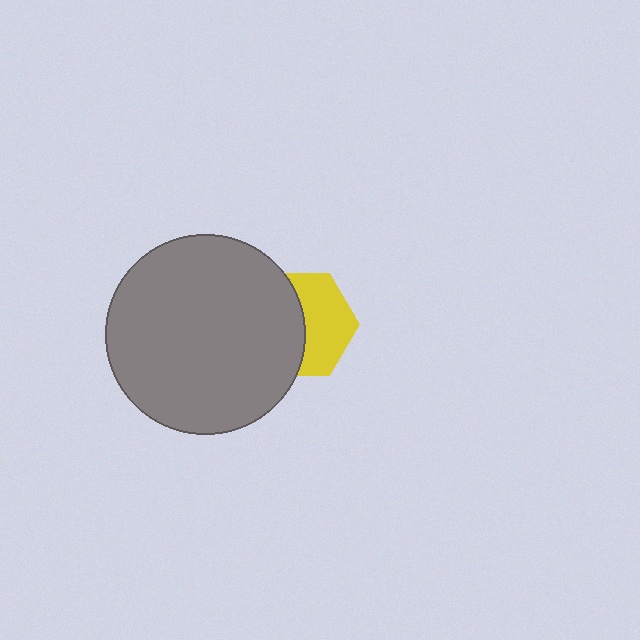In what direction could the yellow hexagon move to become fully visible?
The yellow hexagon could move right. That would shift it out from behind the gray circle entirely.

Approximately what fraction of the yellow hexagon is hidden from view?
Roughly 50% of the yellow hexagon is hidden behind the gray circle.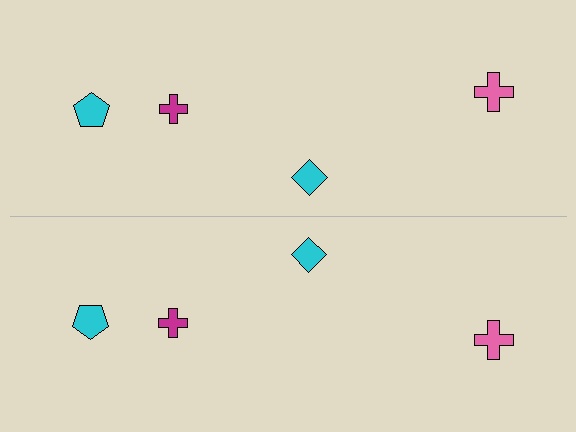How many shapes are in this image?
There are 8 shapes in this image.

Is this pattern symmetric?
Yes, this pattern has bilateral (reflection) symmetry.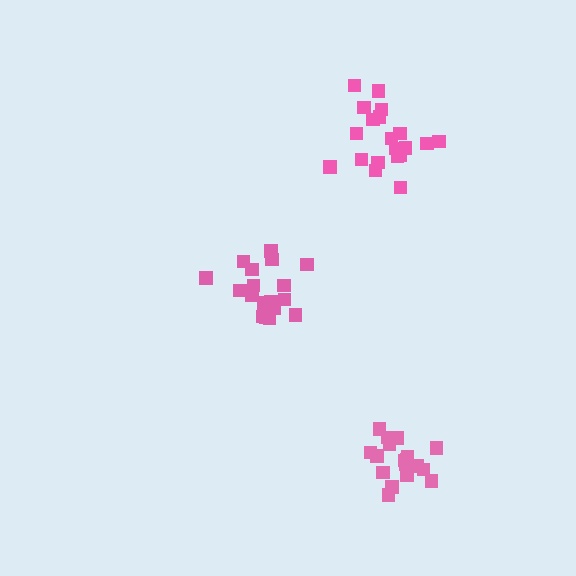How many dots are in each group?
Group 1: 20 dots, Group 2: 18 dots, Group 3: 19 dots (57 total).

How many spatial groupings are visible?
There are 3 spatial groupings.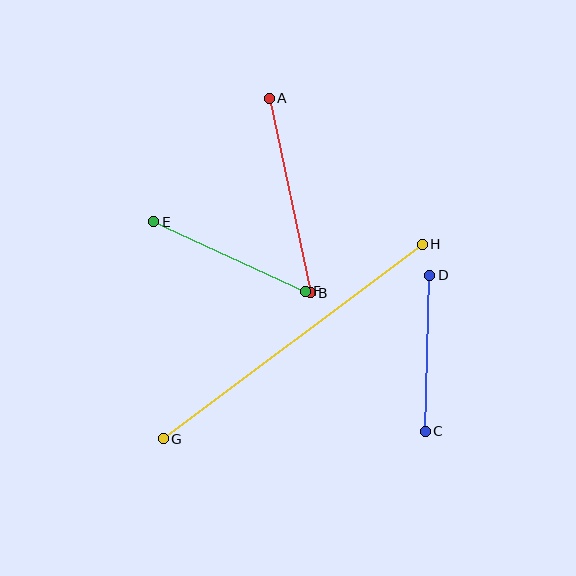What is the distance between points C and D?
The distance is approximately 156 pixels.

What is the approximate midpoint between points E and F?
The midpoint is at approximately (229, 257) pixels.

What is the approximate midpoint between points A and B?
The midpoint is at approximately (290, 195) pixels.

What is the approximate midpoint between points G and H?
The midpoint is at approximately (293, 342) pixels.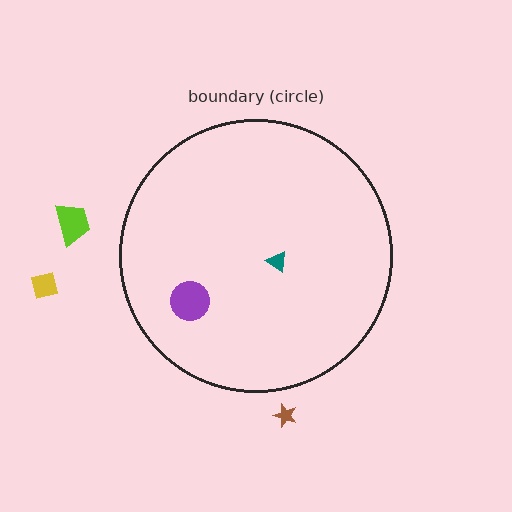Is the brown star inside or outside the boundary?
Outside.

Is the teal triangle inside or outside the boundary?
Inside.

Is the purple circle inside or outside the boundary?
Inside.